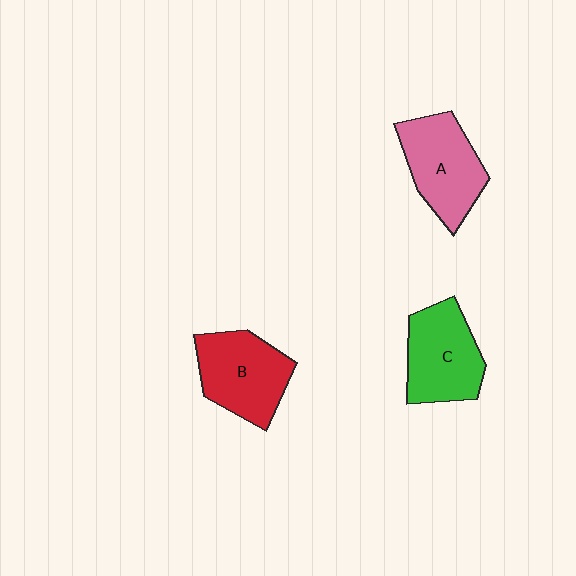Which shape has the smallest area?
Shape C (green).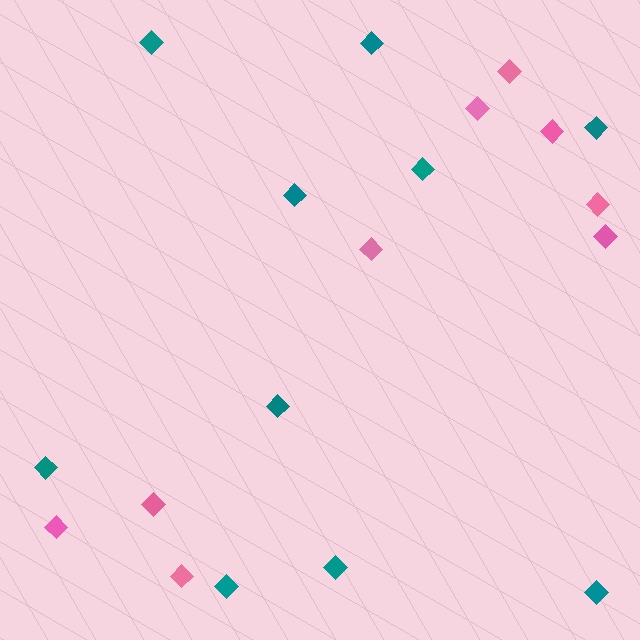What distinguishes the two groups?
There are 2 groups: one group of pink diamonds (9) and one group of teal diamonds (10).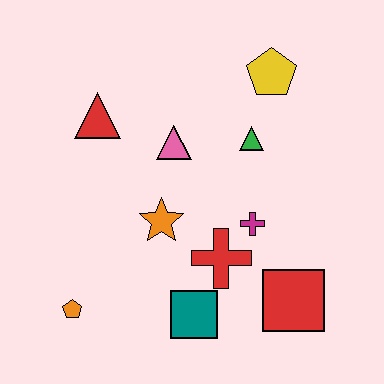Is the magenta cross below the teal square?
No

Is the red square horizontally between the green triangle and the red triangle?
No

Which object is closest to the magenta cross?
The red cross is closest to the magenta cross.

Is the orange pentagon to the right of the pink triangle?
No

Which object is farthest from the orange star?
The yellow pentagon is farthest from the orange star.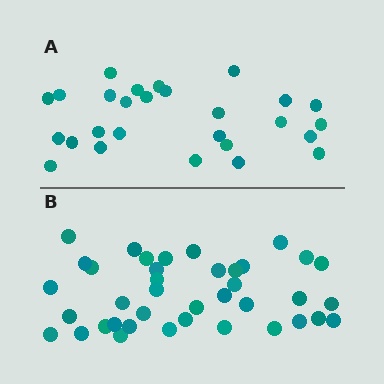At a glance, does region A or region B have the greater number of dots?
Region B (the bottom region) has more dots.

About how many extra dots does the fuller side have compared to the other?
Region B has roughly 12 or so more dots than region A.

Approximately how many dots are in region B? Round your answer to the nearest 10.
About 40 dots. (The exact count is 39, which rounds to 40.)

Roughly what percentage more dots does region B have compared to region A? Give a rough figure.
About 45% more.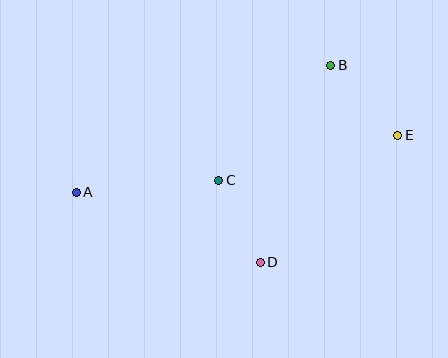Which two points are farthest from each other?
Points A and E are farthest from each other.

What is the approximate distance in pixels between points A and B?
The distance between A and B is approximately 284 pixels.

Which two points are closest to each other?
Points C and D are closest to each other.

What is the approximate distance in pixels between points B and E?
The distance between B and E is approximately 97 pixels.